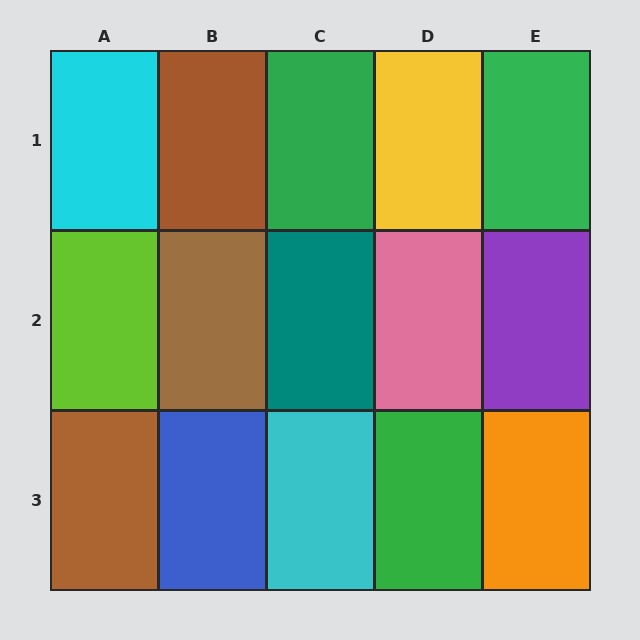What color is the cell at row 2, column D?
Pink.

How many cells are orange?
1 cell is orange.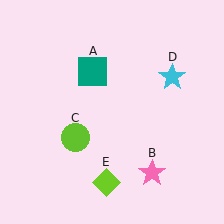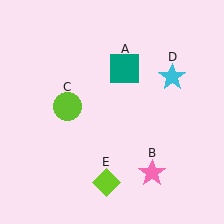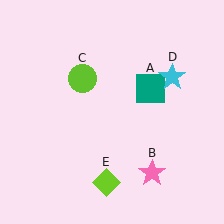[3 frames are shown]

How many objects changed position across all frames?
2 objects changed position: teal square (object A), lime circle (object C).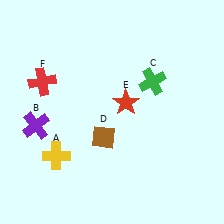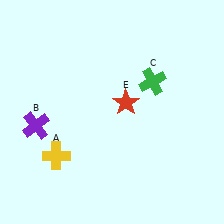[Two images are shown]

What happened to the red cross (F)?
The red cross (F) was removed in Image 2. It was in the top-left area of Image 1.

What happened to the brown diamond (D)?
The brown diamond (D) was removed in Image 2. It was in the bottom-left area of Image 1.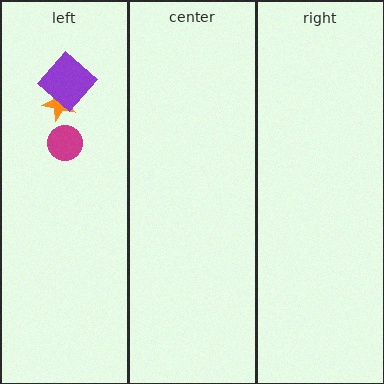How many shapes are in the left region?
3.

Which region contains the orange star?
The left region.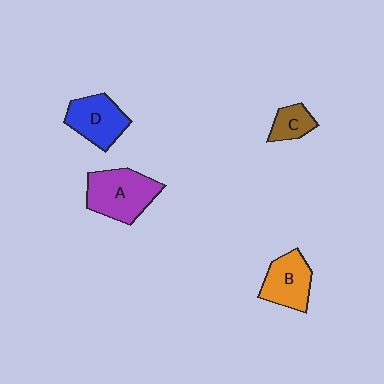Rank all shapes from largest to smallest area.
From largest to smallest: A (purple), D (blue), B (orange), C (brown).